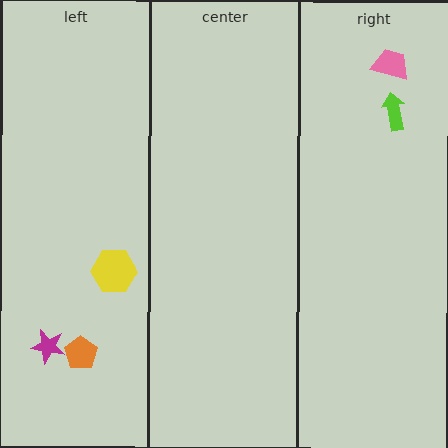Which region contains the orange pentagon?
The left region.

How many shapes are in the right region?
2.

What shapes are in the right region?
The pink trapezoid, the lime arrow.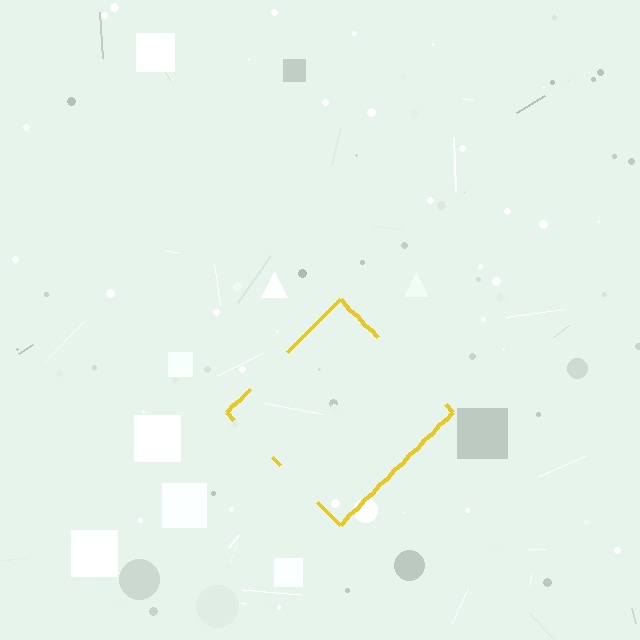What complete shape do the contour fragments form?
The contour fragments form a diamond.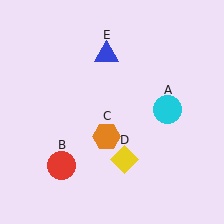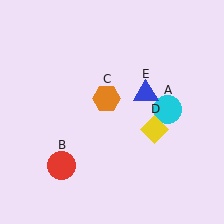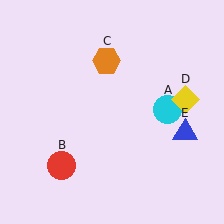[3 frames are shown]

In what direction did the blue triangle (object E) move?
The blue triangle (object E) moved down and to the right.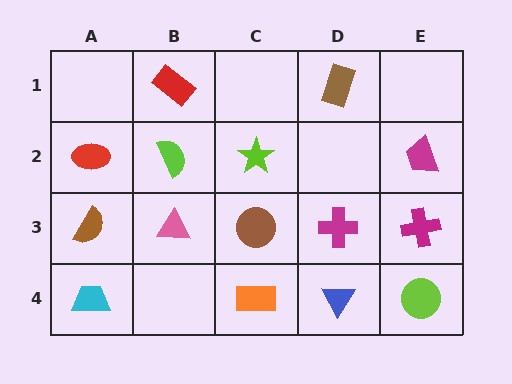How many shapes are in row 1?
2 shapes.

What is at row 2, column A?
A red ellipse.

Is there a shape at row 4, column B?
No, that cell is empty.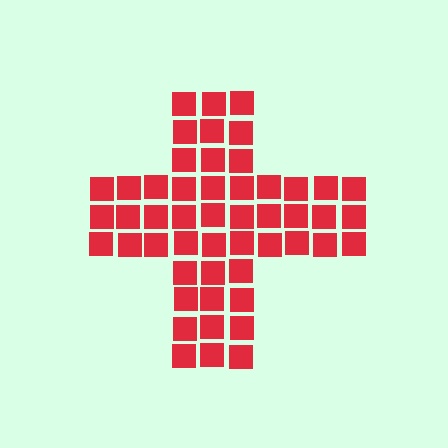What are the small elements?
The small elements are squares.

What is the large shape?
The large shape is a cross.